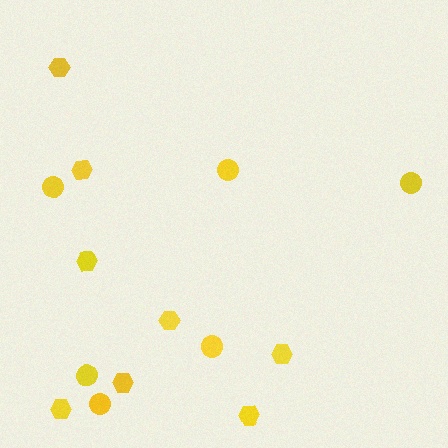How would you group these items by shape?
There are 2 groups: one group of hexagons (8) and one group of circles (6).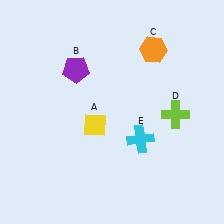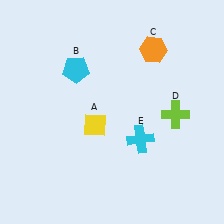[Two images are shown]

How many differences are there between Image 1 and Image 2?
There is 1 difference between the two images.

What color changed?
The pentagon (B) changed from purple in Image 1 to cyan in Image 2.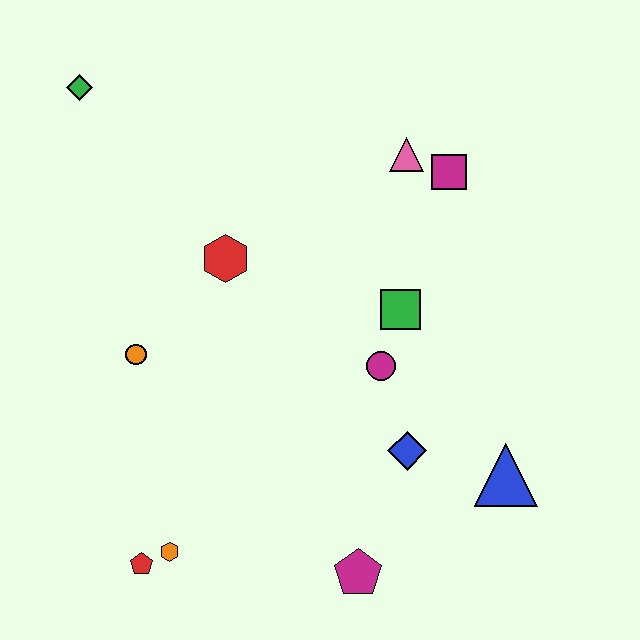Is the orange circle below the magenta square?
Yes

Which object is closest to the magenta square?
The pink triangle is closest to the magenta square.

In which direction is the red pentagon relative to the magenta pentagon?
The red pentagon is to the left of the magenta pentagon.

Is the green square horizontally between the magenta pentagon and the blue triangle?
Yes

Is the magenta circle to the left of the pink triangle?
Yes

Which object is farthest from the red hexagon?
The blue triangle is farthest from the red hexagon.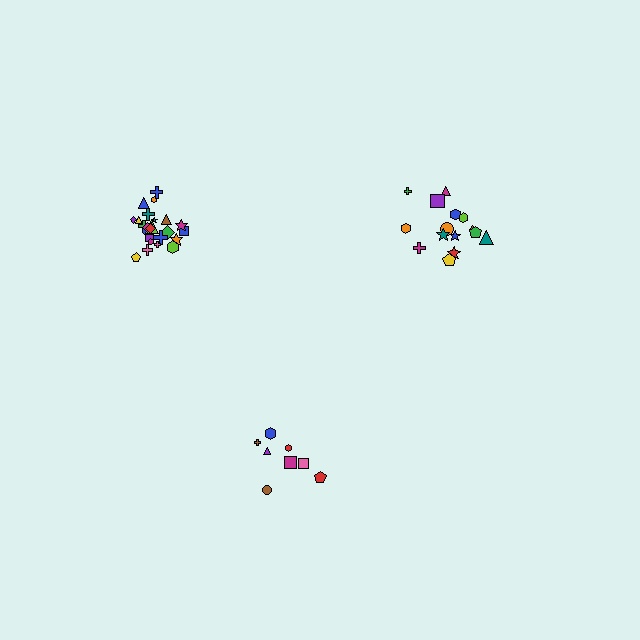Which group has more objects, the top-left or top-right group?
The top-left group.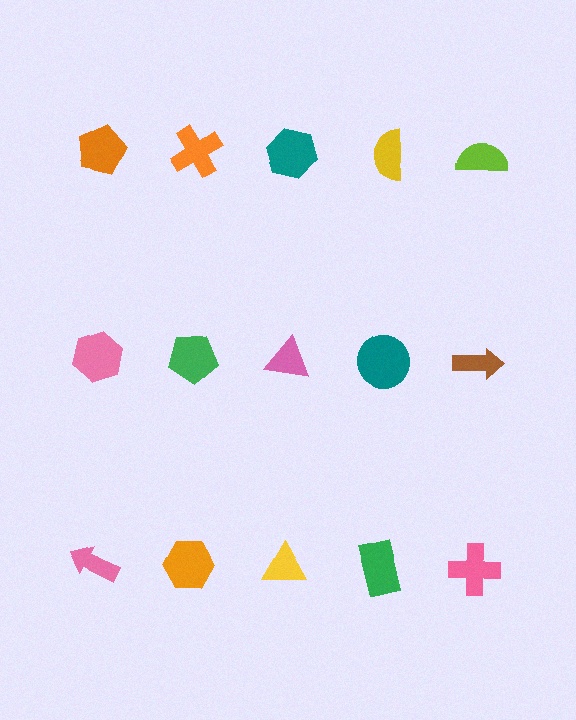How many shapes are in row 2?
5 shapes.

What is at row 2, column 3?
A pink triangle.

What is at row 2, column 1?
A pink hexagon.